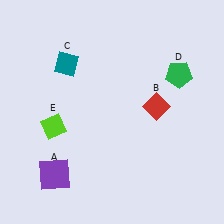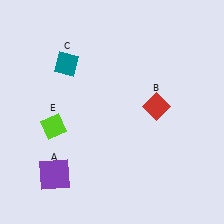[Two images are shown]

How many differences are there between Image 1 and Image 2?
There is 1 difference between the two images.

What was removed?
The green pentagon (D) was removed in Image 2.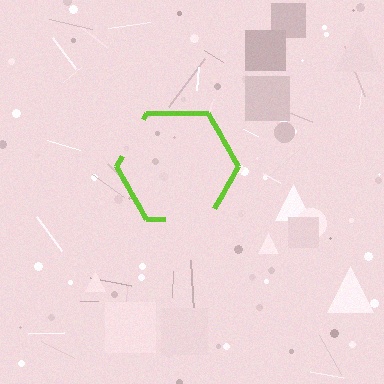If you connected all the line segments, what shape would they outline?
They would outline a hexagon.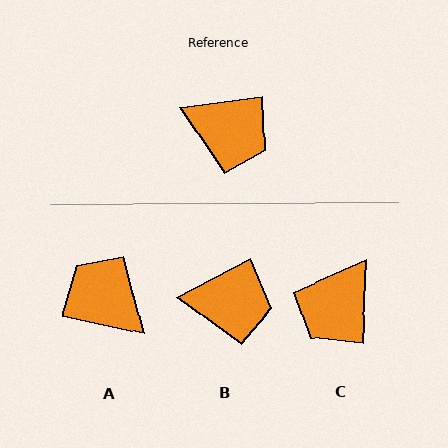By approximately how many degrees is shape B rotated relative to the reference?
Approximately 20 degrees counter-clockwise.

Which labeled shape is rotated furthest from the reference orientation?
A, about 161 degrees away.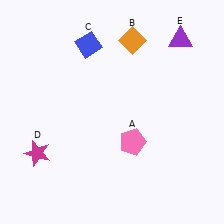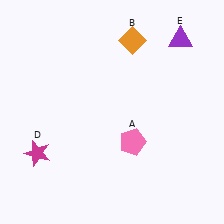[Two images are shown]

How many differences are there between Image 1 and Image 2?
There is 1 difference between the two images.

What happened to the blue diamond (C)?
The blue diamond (C) was removed in Image 2. It was in the top-left area of Image 1.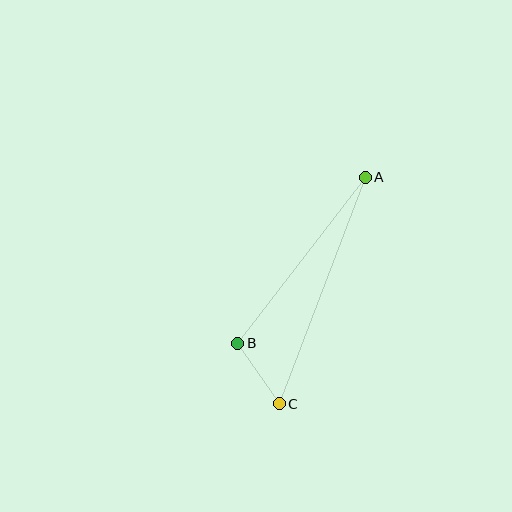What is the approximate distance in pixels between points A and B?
The distance between A and B is approximately 209 pixels.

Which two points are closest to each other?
Points B and C are closest to each other.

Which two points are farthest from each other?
Points A and C are farthest from each other.